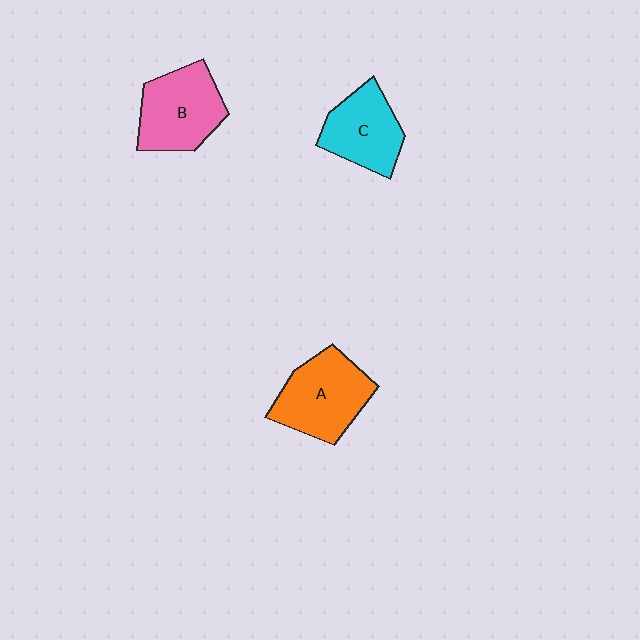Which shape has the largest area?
Shape A (orange).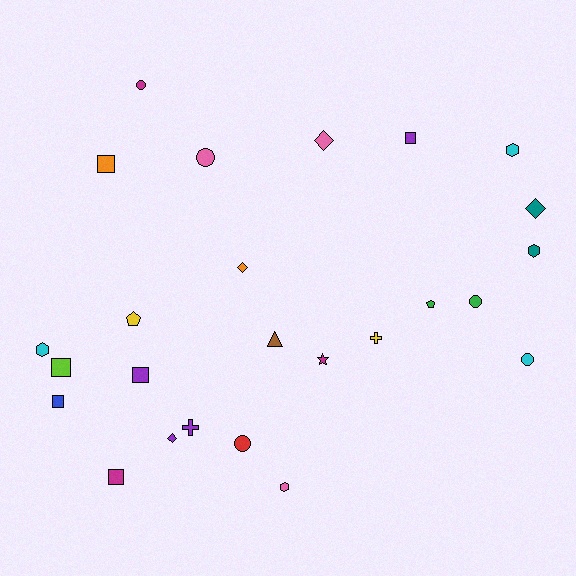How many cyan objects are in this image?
There are 3 cyan objects.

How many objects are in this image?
There are 25 objects.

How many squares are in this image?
There are 6 squares.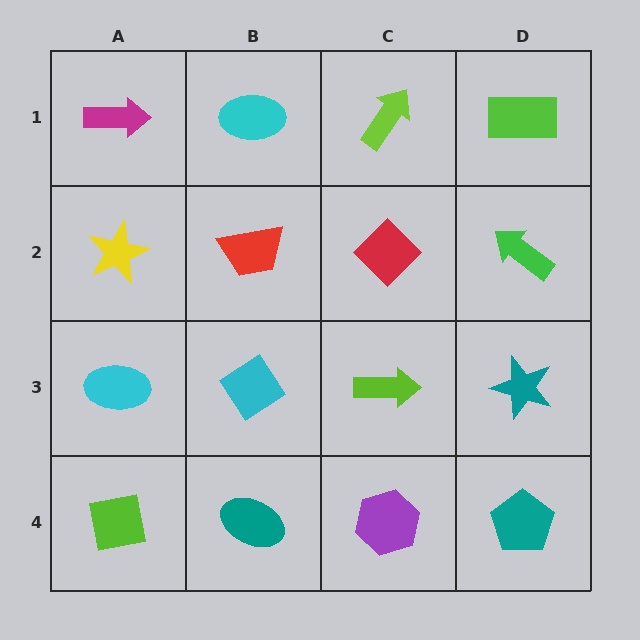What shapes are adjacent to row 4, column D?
A teal star (row 3, column D), a purple hexagon (row 4, column C).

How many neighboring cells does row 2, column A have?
3.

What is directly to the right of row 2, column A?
A red trapezoid.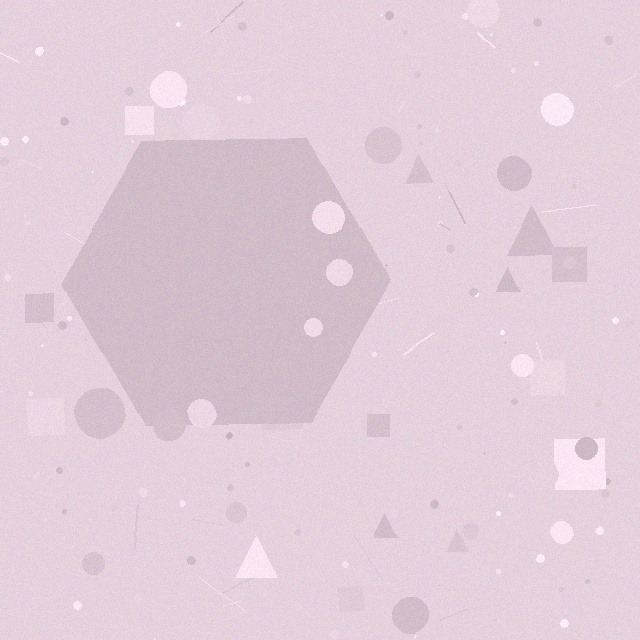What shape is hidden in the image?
A hexagon is hidden in the image.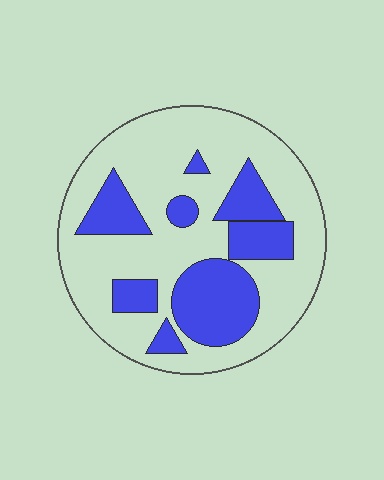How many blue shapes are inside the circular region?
8.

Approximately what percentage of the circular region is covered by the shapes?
Approximately 30%.